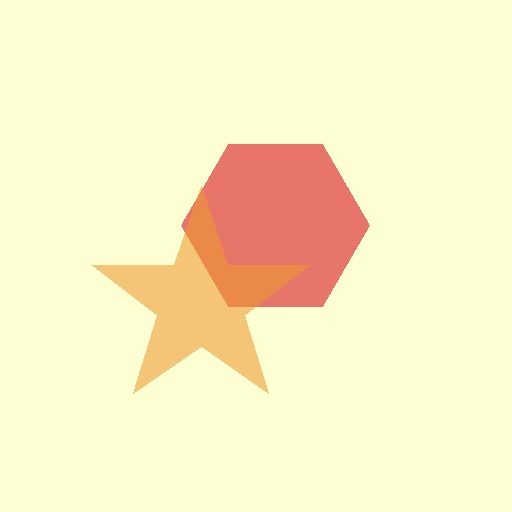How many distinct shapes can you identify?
There are 2 distinct shapes: a red hexagon, an orange star.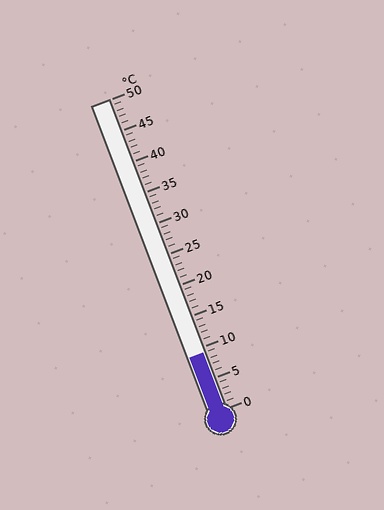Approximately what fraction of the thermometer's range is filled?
The thermometer is filled to approximately 20% of its range.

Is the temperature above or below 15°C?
The temperature is below 15°C.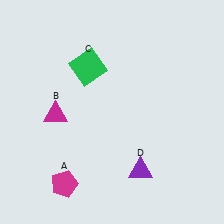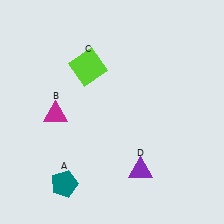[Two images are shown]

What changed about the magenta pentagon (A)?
In Image 1, A is magenta. In Image 2, it changed to teal.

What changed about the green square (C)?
In Image 1, C is green. In Image 2, it changed to lime.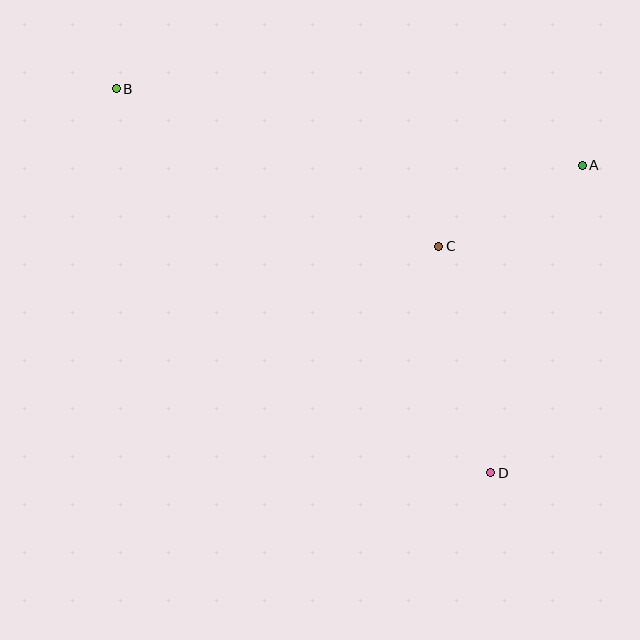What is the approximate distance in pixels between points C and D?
The distance between C and D is approximately 232 pixels.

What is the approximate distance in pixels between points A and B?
The distance between A and B is approximately 472 pixels.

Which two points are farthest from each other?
Points B and D are farthest from each other.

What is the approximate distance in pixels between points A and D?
The distance between A and D is approximately 321 pixels.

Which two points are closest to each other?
Points A and C are closest to each other.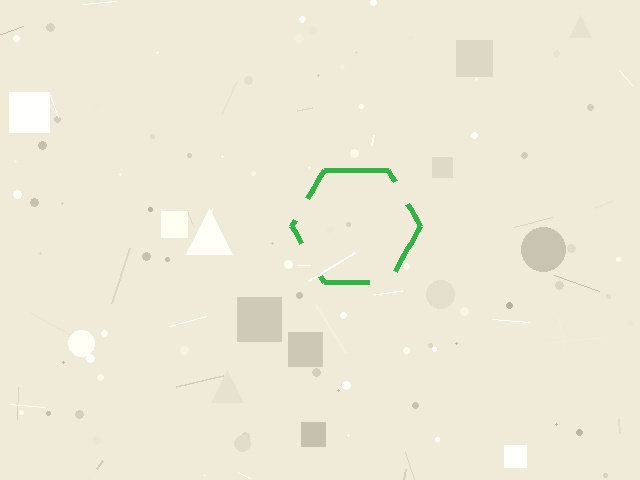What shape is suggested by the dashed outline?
The dashed outline suggests a hexagon.